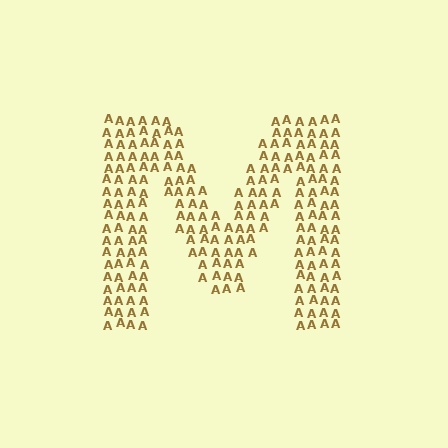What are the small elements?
The small elements are letter A's.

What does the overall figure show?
The overall figure shows the letter M.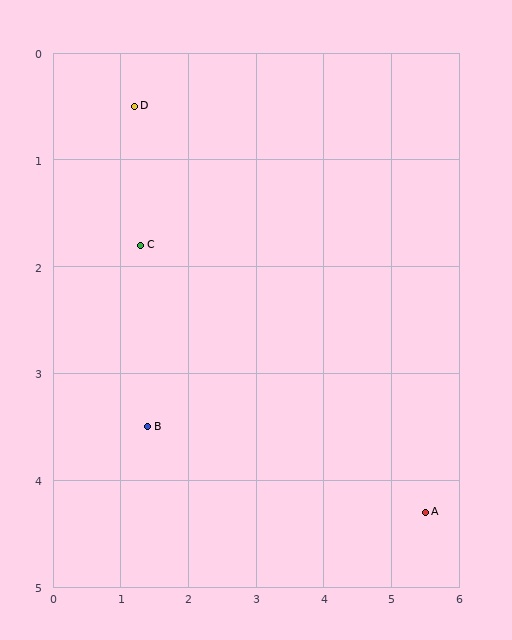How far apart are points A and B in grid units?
Points A and B are about 4.2 grid units apart.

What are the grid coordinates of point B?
Point B is at approximately (1.4, 3.5).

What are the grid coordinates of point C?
Point C is at approximately (1.3, 1.8).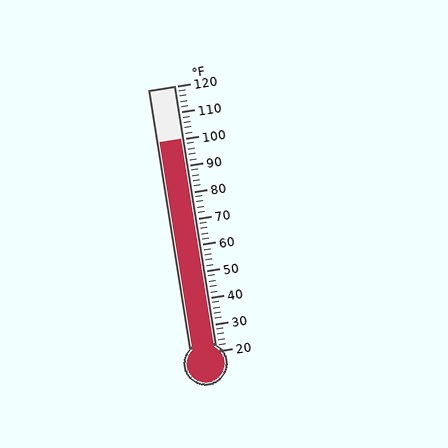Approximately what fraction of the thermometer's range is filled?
The thermometer is filled to approximately 80% of its range.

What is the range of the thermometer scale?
The thermometer scale ranges from 20°F to 120°F.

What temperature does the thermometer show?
The thermometer shows approximately 100°F.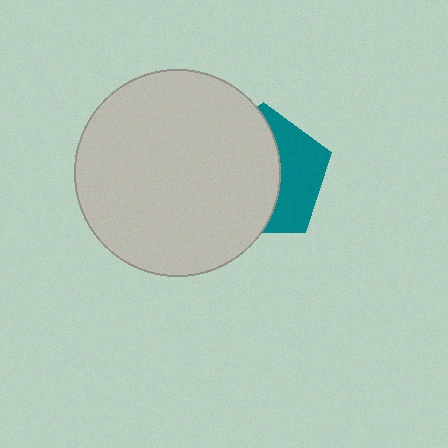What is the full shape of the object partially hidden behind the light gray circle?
The partially hidden object is a teal pentagon.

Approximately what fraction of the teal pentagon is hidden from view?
Roughly 61% of the teal pentagon is hidden behind the light gray circle.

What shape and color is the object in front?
The object in front is a light gray circle.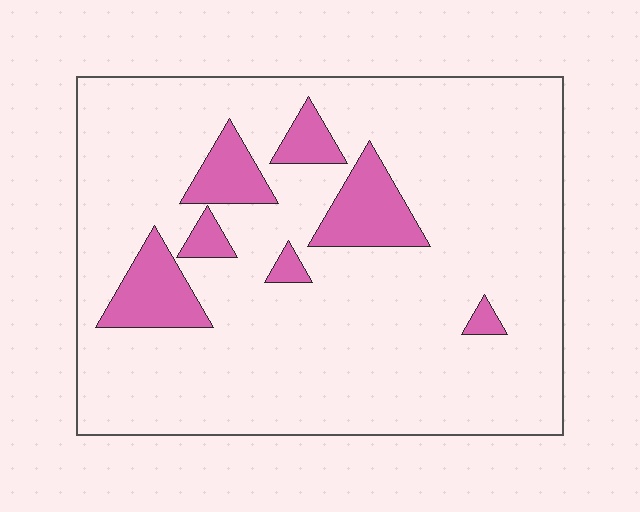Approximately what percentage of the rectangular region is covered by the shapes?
Approximately 15%.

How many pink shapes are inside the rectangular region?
7.